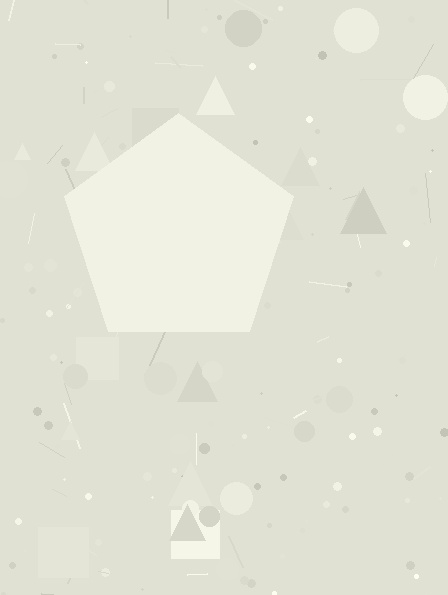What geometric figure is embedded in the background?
A pentagon is embedded in the background.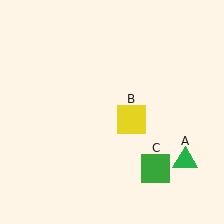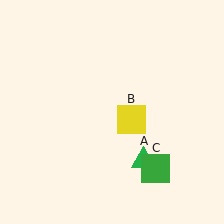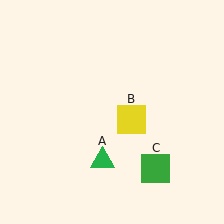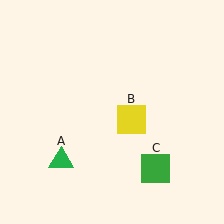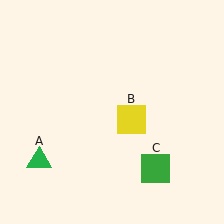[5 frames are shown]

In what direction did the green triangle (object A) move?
The green triangle (object A) moved left.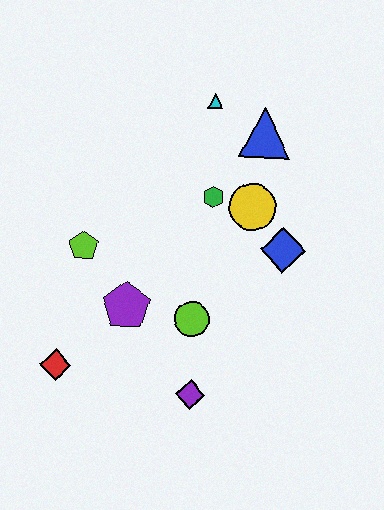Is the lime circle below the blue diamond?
Yes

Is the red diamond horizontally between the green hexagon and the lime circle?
No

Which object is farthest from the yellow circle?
The red diamond is farthest from the yellow circle.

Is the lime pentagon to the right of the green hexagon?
No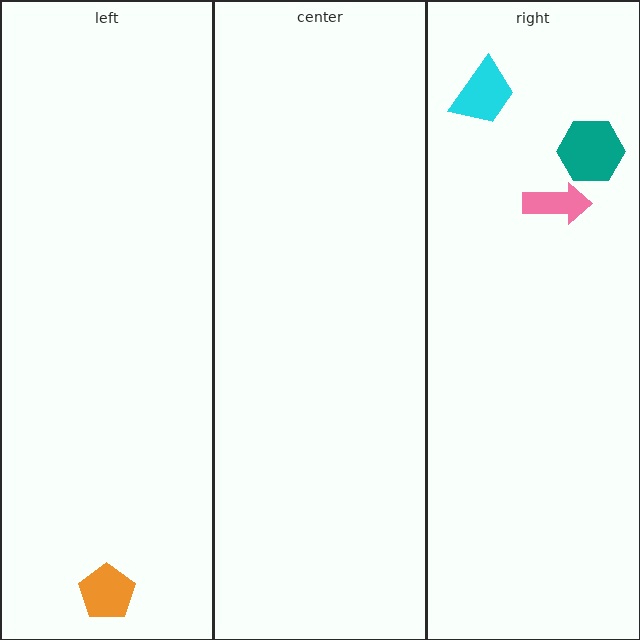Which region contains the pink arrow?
The right region.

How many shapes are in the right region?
3.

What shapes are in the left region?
The orange pentagon.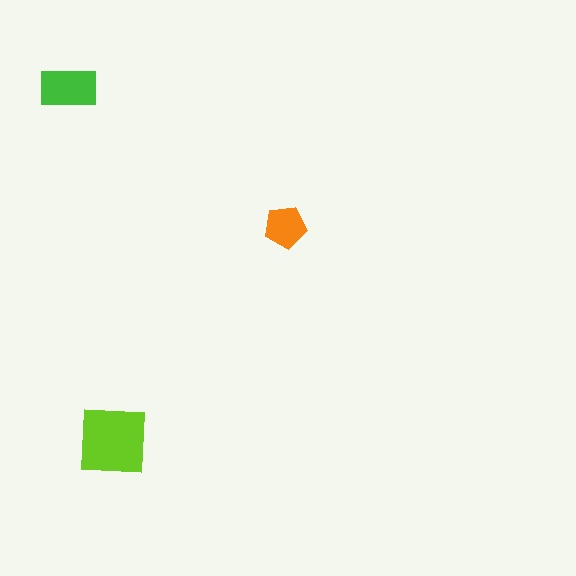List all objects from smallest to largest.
The orange pentagon, the green rectangle, the lime square.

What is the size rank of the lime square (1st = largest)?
1st.